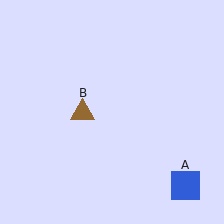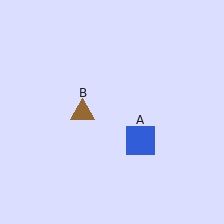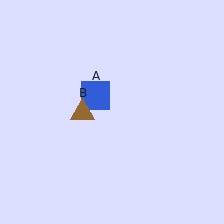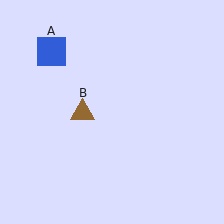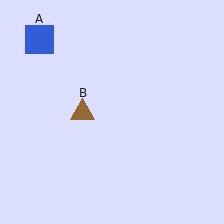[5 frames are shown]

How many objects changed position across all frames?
1 object changed position: blue square (object A).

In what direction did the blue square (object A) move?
The blue square (object A) moved up and to the left.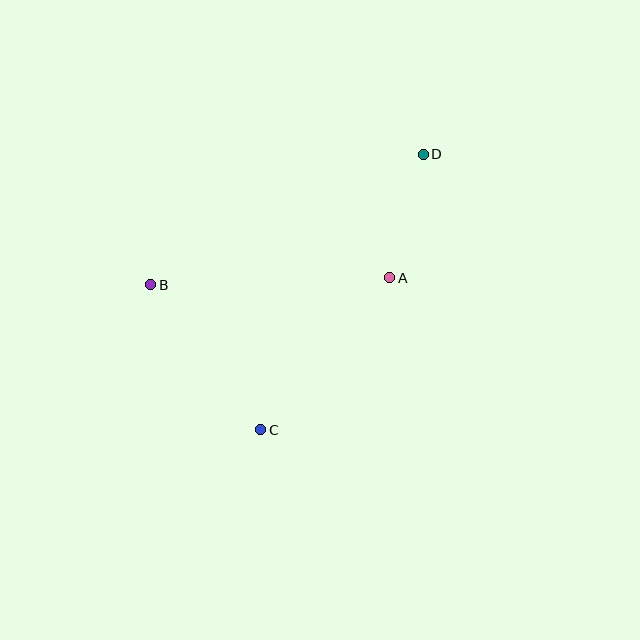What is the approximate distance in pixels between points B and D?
The distance between B and D is approximately 303 pixels.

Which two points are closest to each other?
Points A and D are closest to each other.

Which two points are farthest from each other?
Points C and D are farthest from each other.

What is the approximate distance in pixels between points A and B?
The distance between A and B is approximately 239 pixels.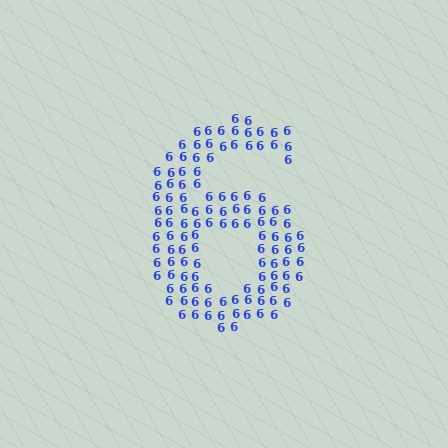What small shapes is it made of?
It is made of small digit 6's.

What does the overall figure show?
The overall figure shows the digit 6.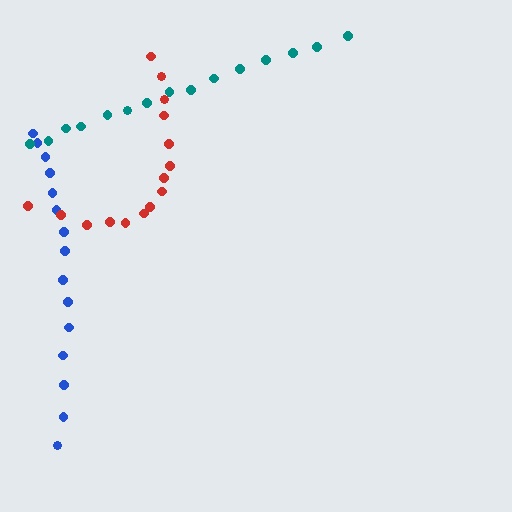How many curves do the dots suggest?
There are 3 distinct paths.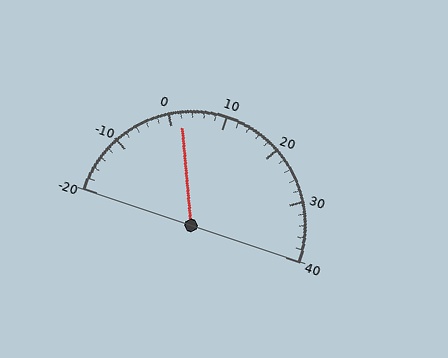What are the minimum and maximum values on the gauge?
The gauge ranges from -20 to 40.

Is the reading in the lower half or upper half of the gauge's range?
The reading is in the lower half of the range (-20 to 40).